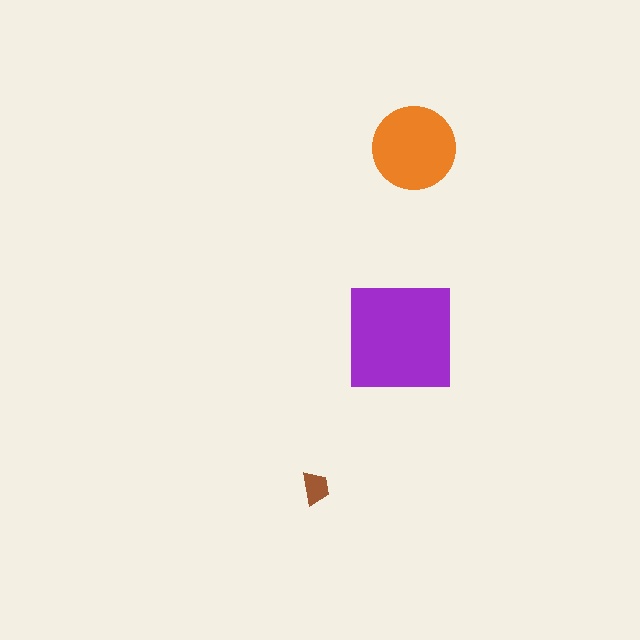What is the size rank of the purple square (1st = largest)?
1st.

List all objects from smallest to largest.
The brown trapezoid, the orange circle, the purple square.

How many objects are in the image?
There are 3 objects in the image.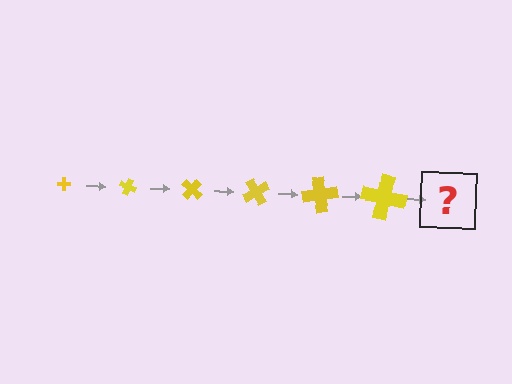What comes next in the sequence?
The next element should be a cross, larger than the previous one and rotated 120 degrees from the start.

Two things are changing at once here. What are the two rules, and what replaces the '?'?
The two rules are that the cross grows larger each step and it rotates 20 degrees each step. The '?' should be a cross, larger than the previous one and rotated 120 degrees from the start.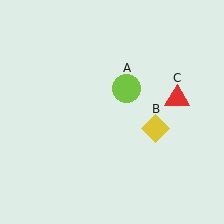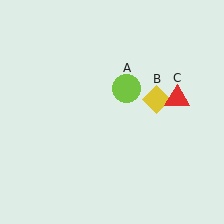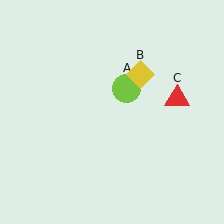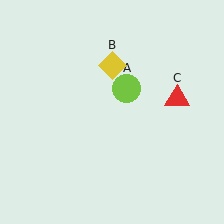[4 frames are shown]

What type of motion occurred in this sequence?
The yellow diamond (object B) rotated counterclockwise around the center of the scene.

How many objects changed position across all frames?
1 object changed position: yellow diamond (object B).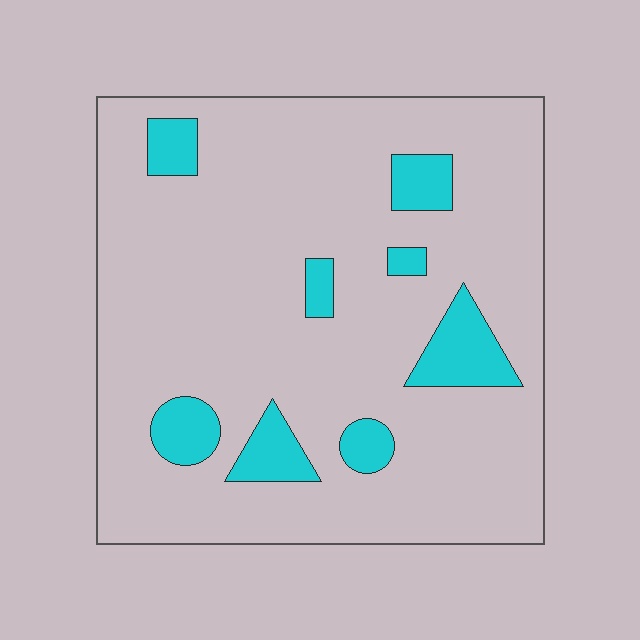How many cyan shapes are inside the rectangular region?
8.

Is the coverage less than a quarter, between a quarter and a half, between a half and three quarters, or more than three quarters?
Less than a quarter.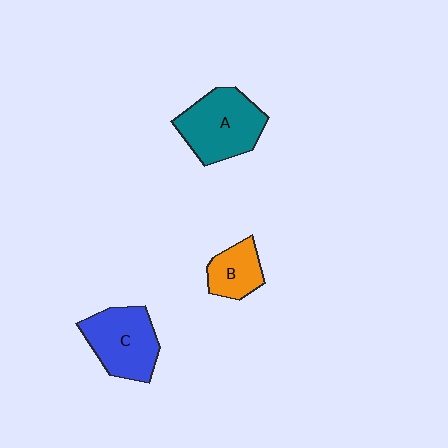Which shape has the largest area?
Shape A (teal).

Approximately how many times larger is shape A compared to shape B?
Approximately 1.9 times.